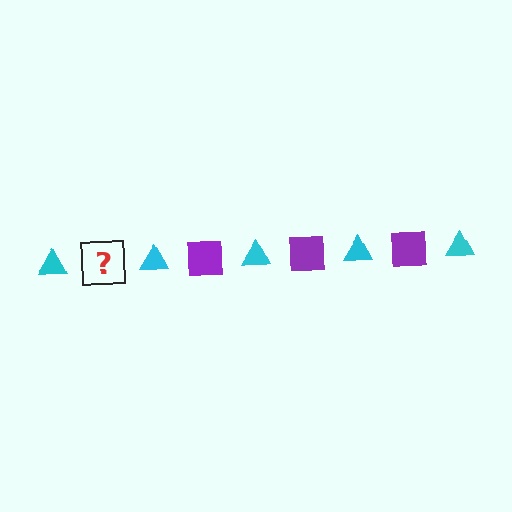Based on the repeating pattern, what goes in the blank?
The blank should be a purple square.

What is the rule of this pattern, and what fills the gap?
The rule is that the pattern alternates between cyan triangle and purple square. The gap should be filled with a purple square.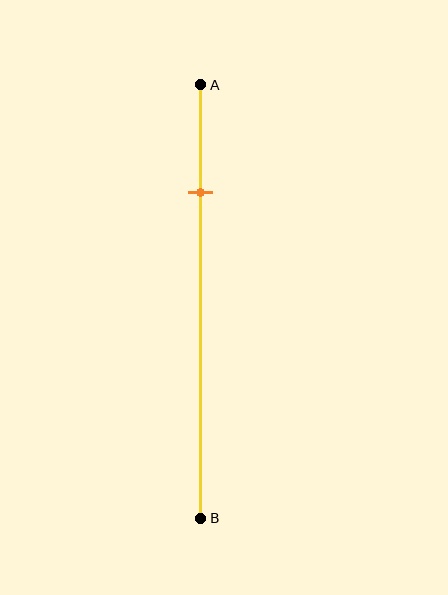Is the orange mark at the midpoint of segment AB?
No, the mark is at about 25% from A, not at the 50% midpoint.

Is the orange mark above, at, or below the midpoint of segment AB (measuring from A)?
The orange mark is above the midpoint of segment AB.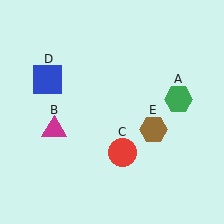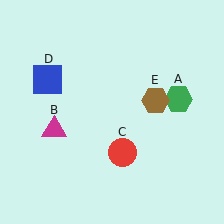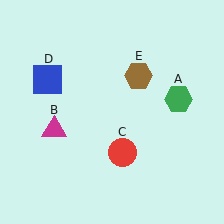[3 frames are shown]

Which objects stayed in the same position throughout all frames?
Green hexagon (object A) and magenta triangle (object B) and red circle (object C) and blue square (object D) remained stationary.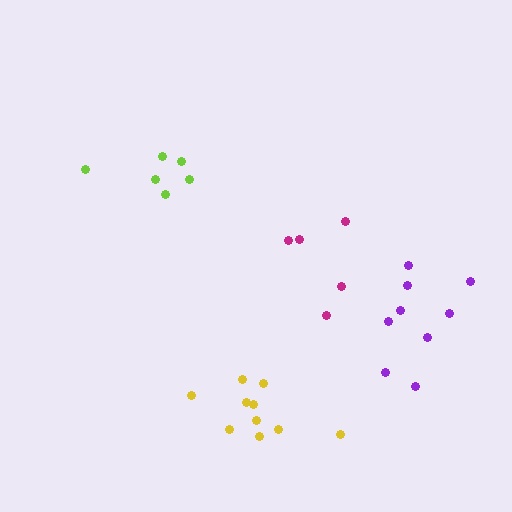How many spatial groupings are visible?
There are 4 spatial groupings.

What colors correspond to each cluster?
The clusters are colored: lime, magenta, yellow, purple.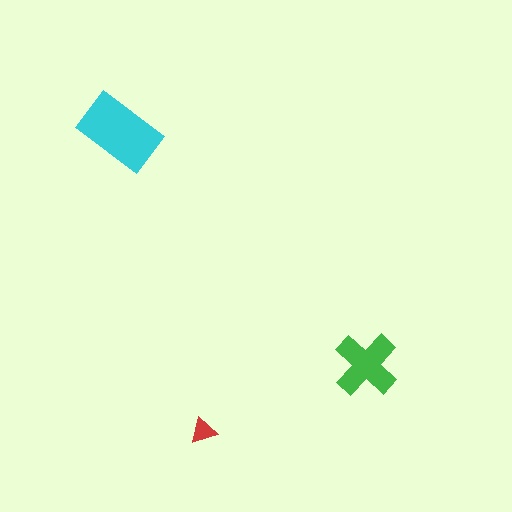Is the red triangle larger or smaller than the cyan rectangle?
Smaller.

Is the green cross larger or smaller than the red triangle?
Larger.